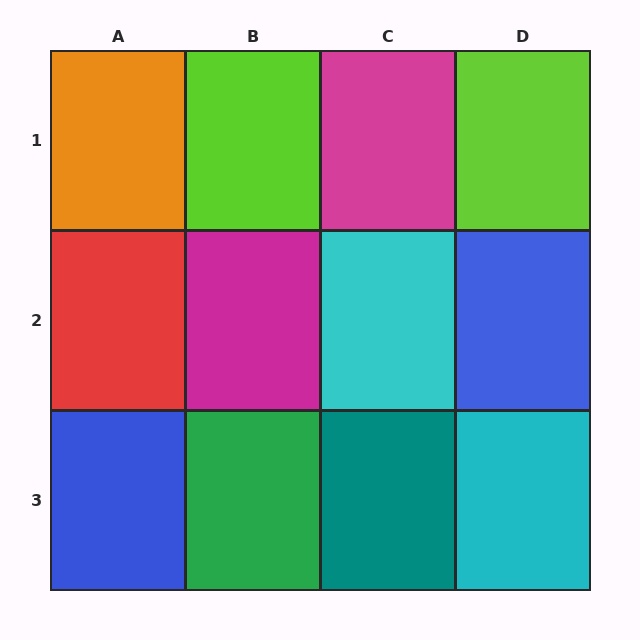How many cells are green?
1 cell is green.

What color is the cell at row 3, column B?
Green.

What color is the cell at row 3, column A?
Blue.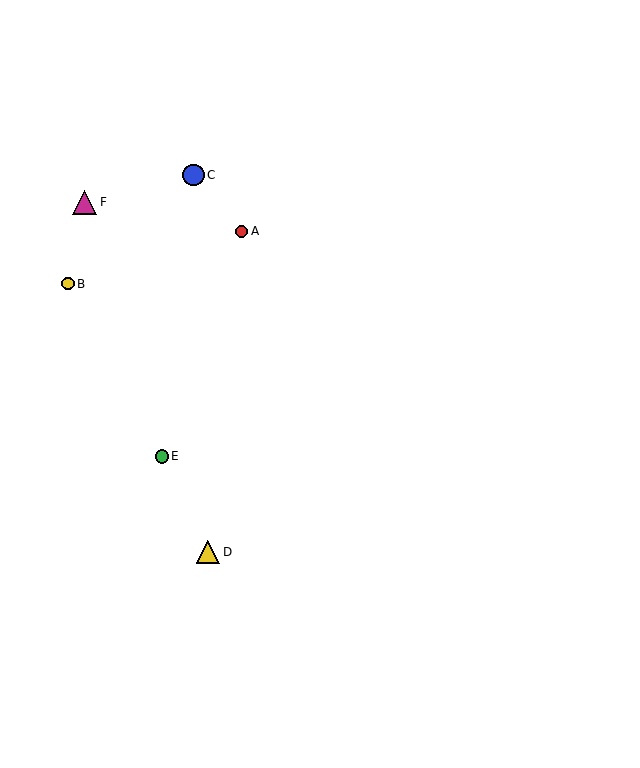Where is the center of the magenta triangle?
The center of the magenta triangle is at (85, 202).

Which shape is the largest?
The magenta triangle (labeled F) is the largest.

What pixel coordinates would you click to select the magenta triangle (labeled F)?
Click at (85, 202) to select the magenta triangle F.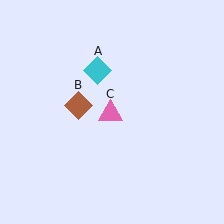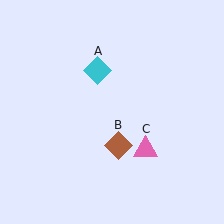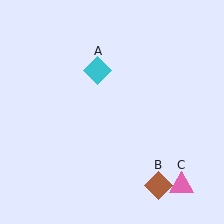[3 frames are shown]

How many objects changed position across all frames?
2 objects changed position: brown diamond (object B), pink triangle (object C).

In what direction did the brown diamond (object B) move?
The brown diamond (object B) moved down and to the right.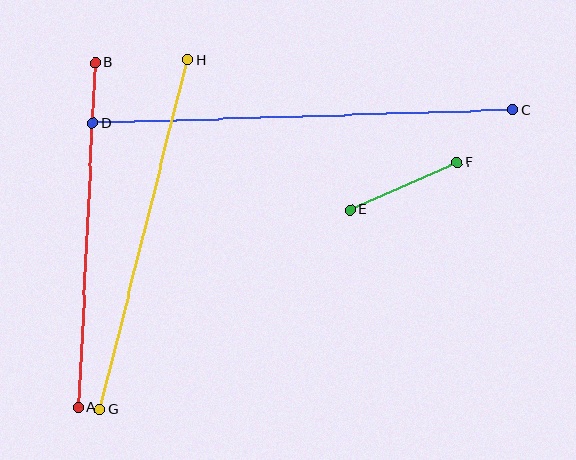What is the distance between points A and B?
The distance is approximately 344 pixels.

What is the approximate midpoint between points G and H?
The midpoint is at approximately (144, 235) pixels.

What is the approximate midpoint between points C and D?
The midpoint is at approximately (303, 117) pixels.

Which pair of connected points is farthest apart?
Points C and D are farthest apart.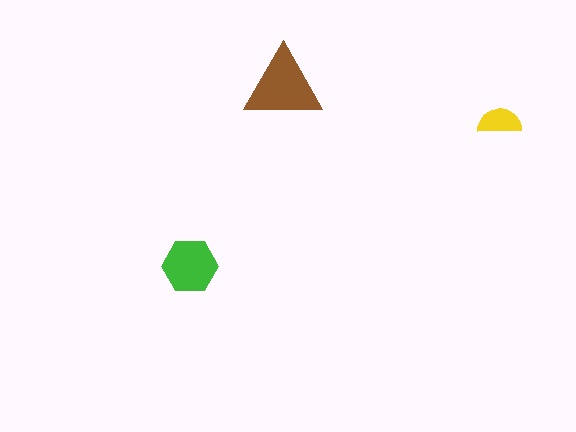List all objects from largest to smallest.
The brown triangle, the green hexagon, the yellow semicircle.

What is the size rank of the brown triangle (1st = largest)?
1st.